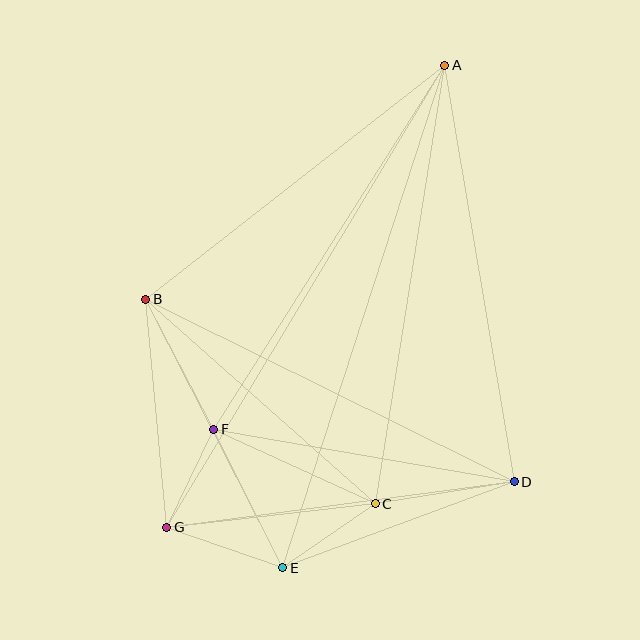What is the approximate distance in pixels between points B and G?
The distance between B and G is approximately 229 pixels.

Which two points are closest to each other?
Points F and G are closest to each other.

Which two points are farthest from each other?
Points A and G are farthest from each other.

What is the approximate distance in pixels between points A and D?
The distance between A and D is approximately 422 pixels.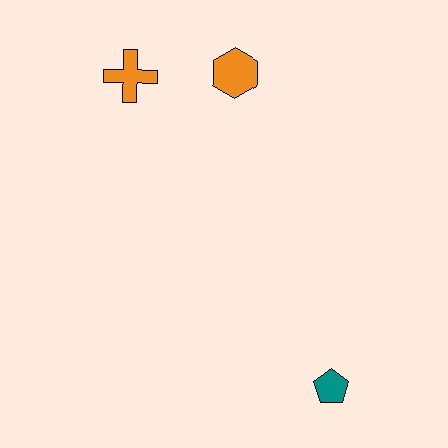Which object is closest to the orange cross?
The orange hexagon is closest to the orange cross.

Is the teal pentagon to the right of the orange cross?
Yes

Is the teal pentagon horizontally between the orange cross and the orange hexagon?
No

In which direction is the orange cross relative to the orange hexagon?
The orange cross is to the left of the orange hexagon.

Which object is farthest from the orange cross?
The teal pentagon is farthest from the orange cross.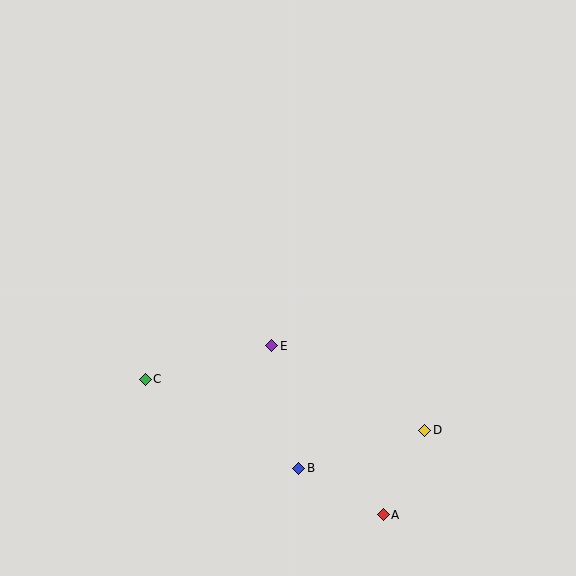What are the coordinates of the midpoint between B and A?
The midpoint between B and A is at (341, 492).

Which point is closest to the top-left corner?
Point C is closest to the top-left corner.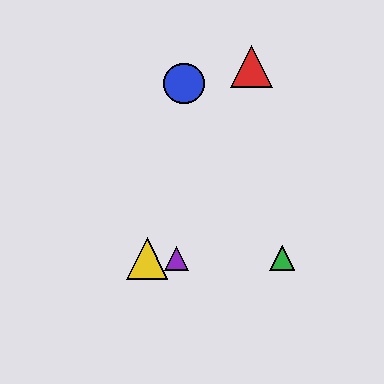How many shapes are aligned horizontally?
3 shapes (the green triangle, the yellow triangle, the purple triangle) are aligned horizontally.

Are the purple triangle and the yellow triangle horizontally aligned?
Yes, both are at y≈258.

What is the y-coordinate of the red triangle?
The red triangle is at y≈66.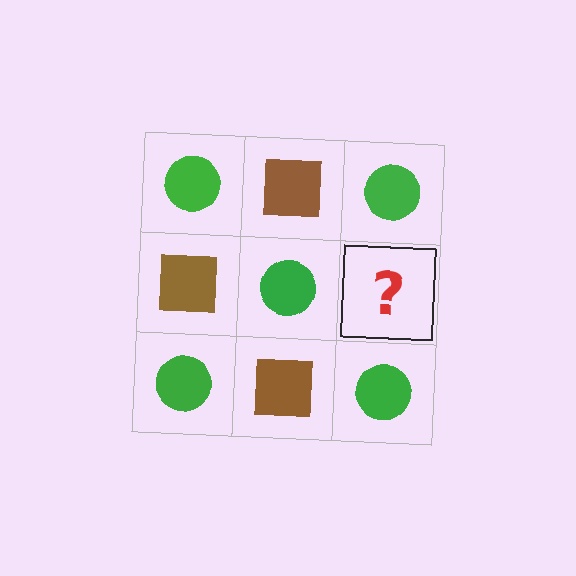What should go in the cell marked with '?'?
The missing cell should contain a brown square.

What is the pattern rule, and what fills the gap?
The rule is that it alternates green circle and brown square in a checkerboard pattern. The gap should be filled with a brown square.